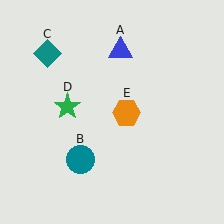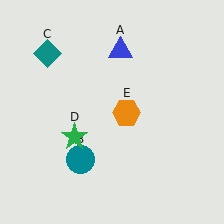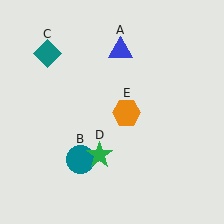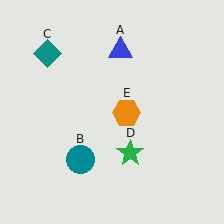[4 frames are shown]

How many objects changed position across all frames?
1 object changed position: green star (object D).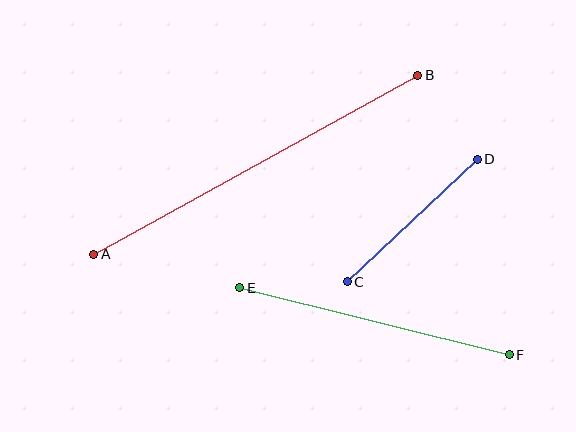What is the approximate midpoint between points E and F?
The midpoint is at approximately (375, 321) pixels.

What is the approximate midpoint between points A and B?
The midpoint is at approximately (256, 165) pixels.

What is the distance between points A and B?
The distance is approximately 370 pixels.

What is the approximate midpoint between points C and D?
The midpoint is at approximately (412, 220) pixels.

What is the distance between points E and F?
The distance is approximately 278 pixels.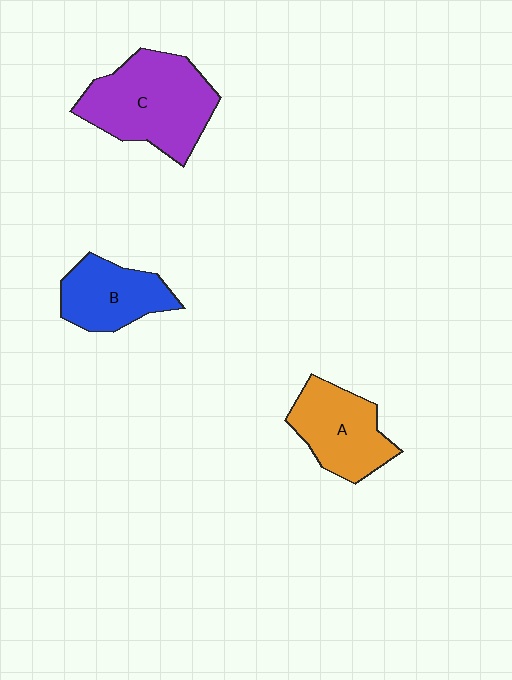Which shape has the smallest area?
Shape B (blue).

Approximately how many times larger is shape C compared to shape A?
Approximately 1.4 times.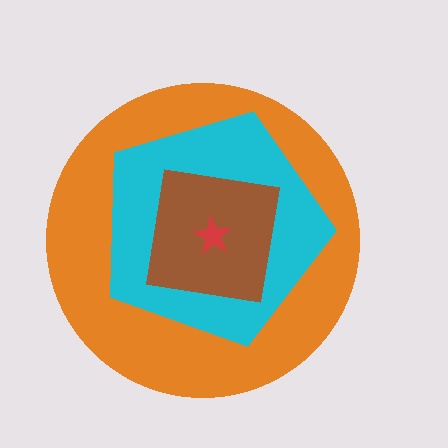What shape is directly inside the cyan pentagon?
The brown square.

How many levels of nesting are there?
4.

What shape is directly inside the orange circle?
The cyan pentagon.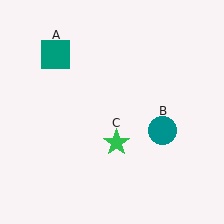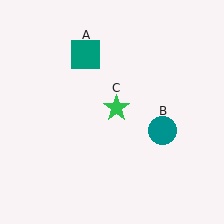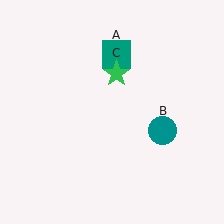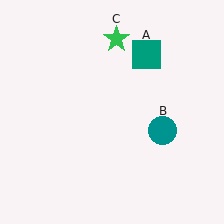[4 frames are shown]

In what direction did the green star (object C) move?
The green star (object C) moved up.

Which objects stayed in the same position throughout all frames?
Teal circle (object B) remained stationary.